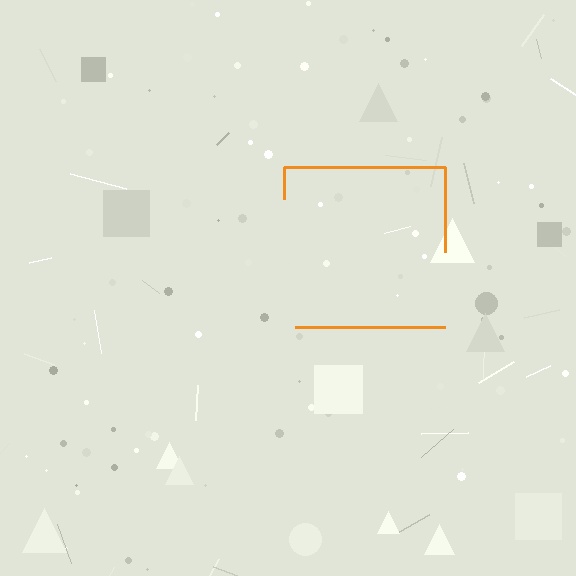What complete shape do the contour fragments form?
The contour fragments form a square.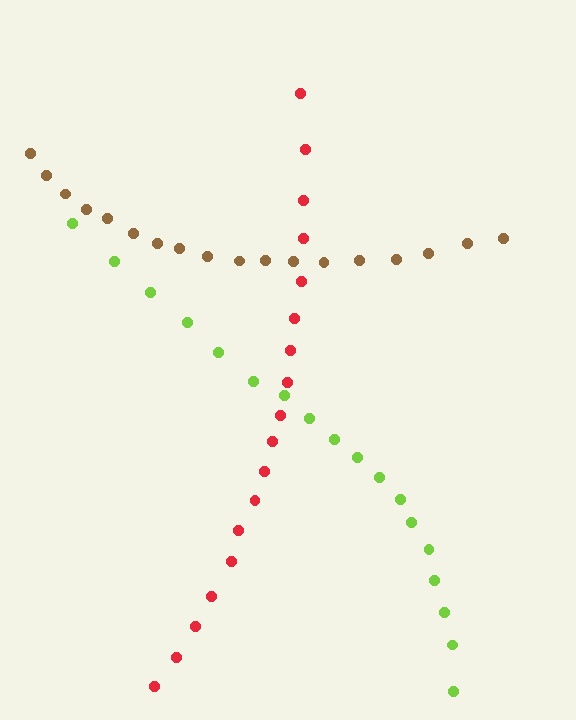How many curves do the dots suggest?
There are 3 distinct paths.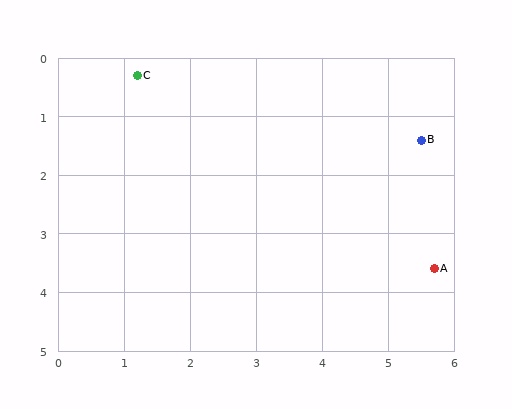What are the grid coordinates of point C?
Point C is at approximately (1.2, 0.3).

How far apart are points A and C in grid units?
Points A and C are about 5.6 grid units apart.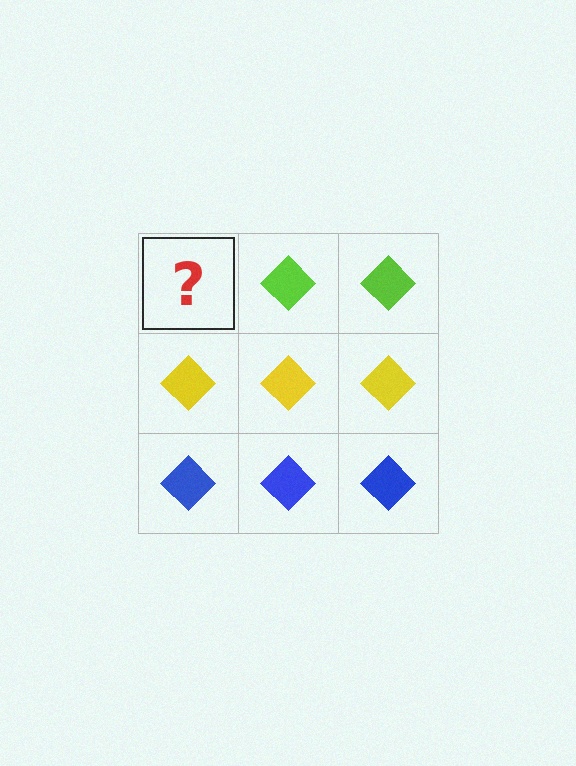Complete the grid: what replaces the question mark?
The question mark should be replaced with a lime diamond.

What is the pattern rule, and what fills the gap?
The rule is that each row has a consistent color. The gap should be filled with a lime diamond.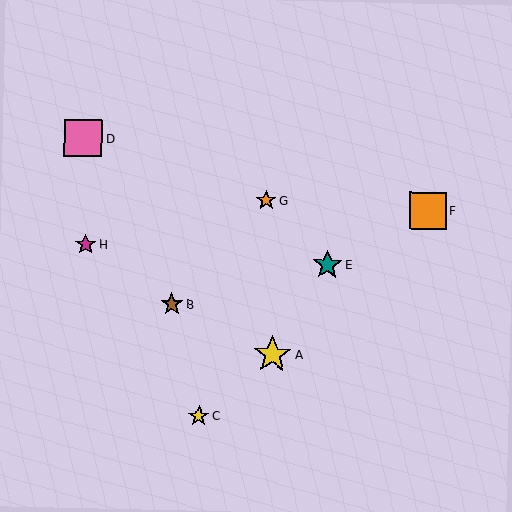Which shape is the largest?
The pink square (labeled D) is the largest.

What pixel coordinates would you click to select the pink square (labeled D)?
Click at (83, 138) to select the pink square D.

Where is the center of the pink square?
The center of the pink square is at (83, 138).